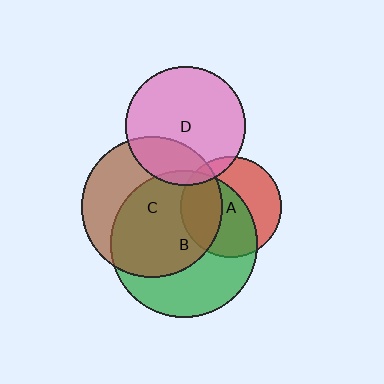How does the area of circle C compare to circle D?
Approximately 1.4 times.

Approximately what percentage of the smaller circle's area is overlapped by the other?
Approximately 10%.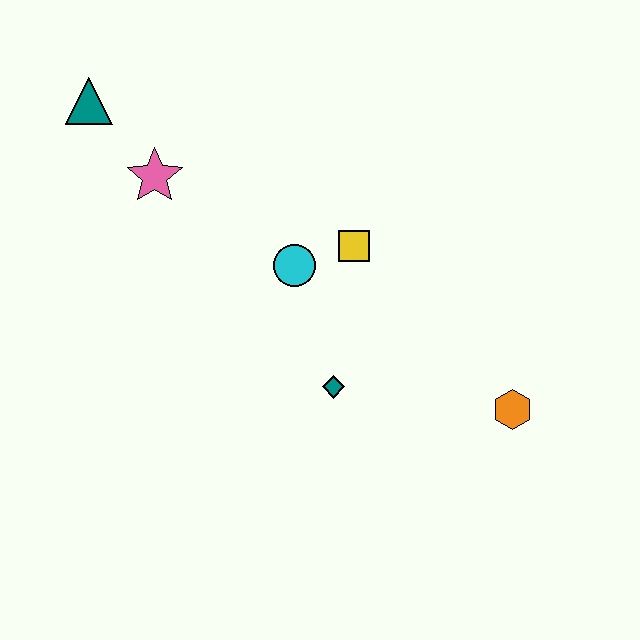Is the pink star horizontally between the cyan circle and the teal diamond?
No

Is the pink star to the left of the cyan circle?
Yes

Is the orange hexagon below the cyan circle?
Yes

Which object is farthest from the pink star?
The orange hexagon is farthest from the pink star.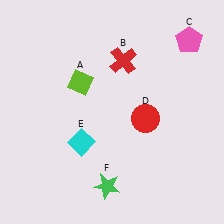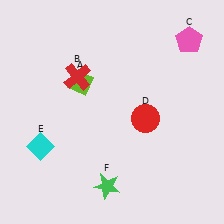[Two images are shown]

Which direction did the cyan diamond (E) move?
The cyan diamond (E) moved left.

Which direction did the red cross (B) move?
The red cross (B) moved left.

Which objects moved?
The objects that moved are: the red cross (B), the cyan diamond (E).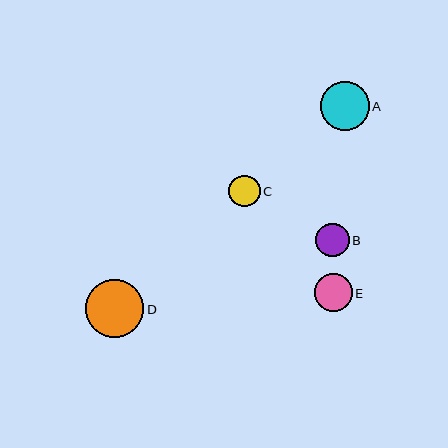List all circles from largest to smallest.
From largest to smallest: D, A, E, B, C.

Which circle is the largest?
Circle D is the largest with a size of approximately 58 pixels.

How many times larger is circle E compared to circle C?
Circle E is approximately 1.2 times the size of circle C.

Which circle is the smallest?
Circle C is the smallest with a size of approximately 31 pixels.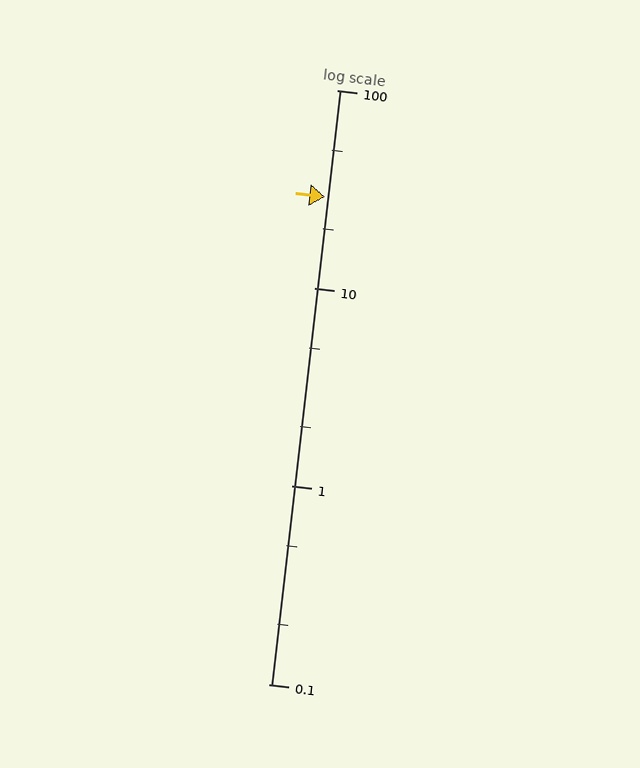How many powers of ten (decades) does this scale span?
The scale spans 3 decades, from 0.1 to 100.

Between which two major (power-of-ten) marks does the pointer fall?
The pointer is between 10 and 100.